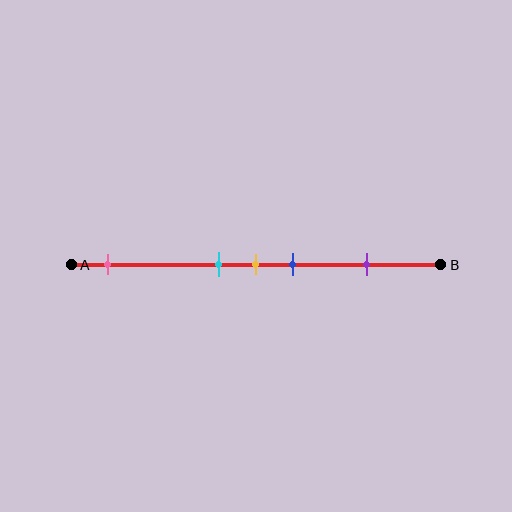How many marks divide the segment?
There are 5 marks dividing the segment.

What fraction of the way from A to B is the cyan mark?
The cyan mark is approximately 40% (0.4) of the way from A to B.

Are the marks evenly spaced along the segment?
No, the marks are not evenly spaced.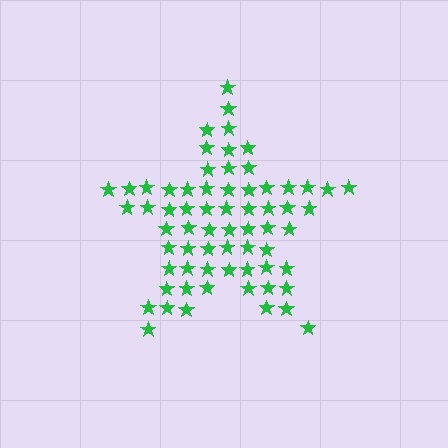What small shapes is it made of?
It is made of small stars.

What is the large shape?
The large shape is a star.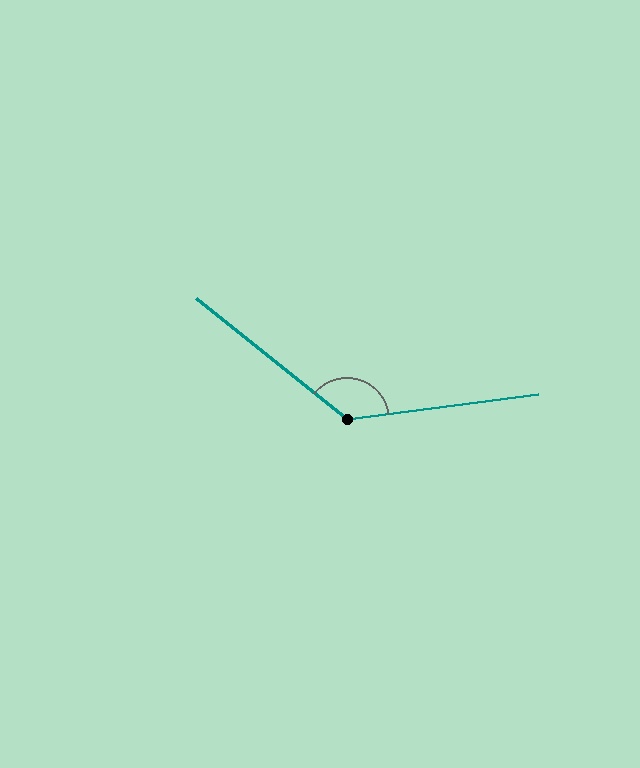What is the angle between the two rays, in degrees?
Approximately 134 degrees.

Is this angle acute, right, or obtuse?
It is obtuse.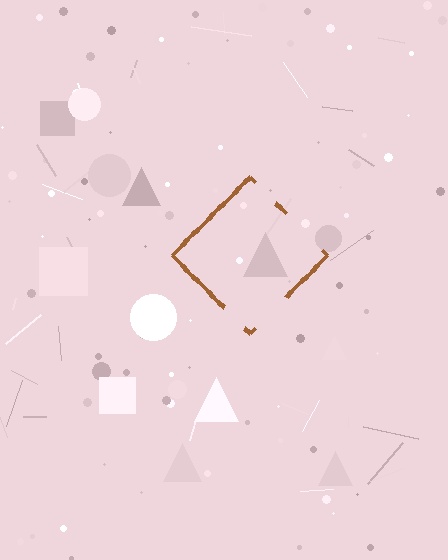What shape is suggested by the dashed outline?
The dashed outline suggests a diamond.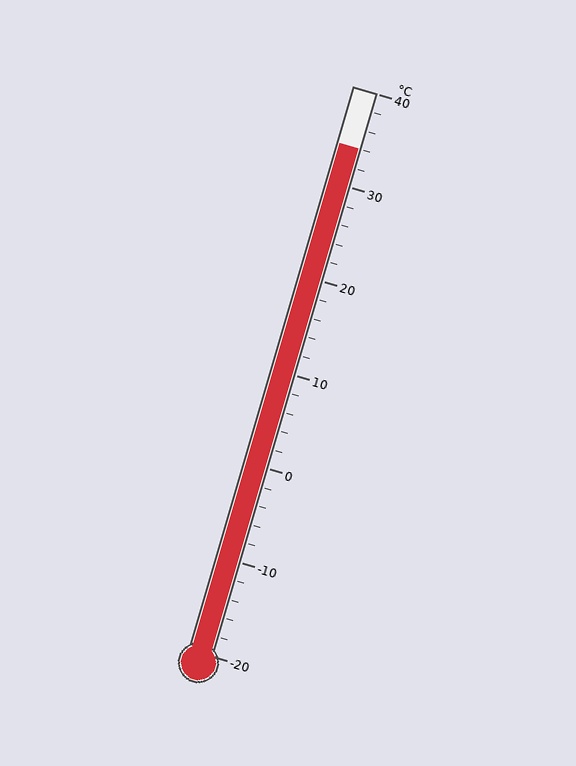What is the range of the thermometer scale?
The thermometer scale ranges from -20°C to 40°C.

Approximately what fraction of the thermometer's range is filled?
The thermometer is filled to approximately 90% of its range.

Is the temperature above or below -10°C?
The temperature is above -10°C.